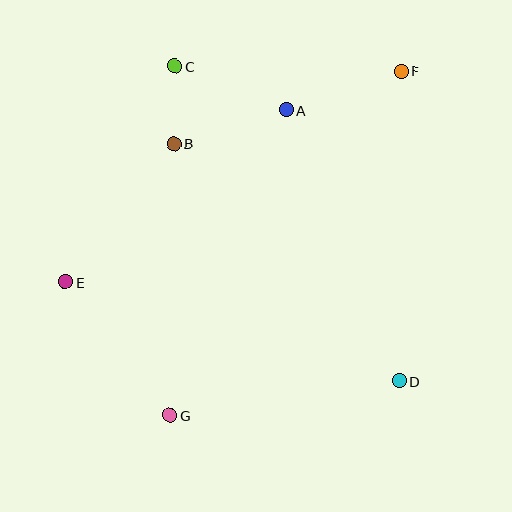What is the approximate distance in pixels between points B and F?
The distance between B and F is approximately 239 pixels.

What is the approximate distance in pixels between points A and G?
The distance between A and G is approximately 327 pixels.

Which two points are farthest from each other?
Points F and G are farthest from each other.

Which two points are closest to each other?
Points B and C are closest to each other.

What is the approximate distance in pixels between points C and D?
The distance between C and D is approximately 386 pixels.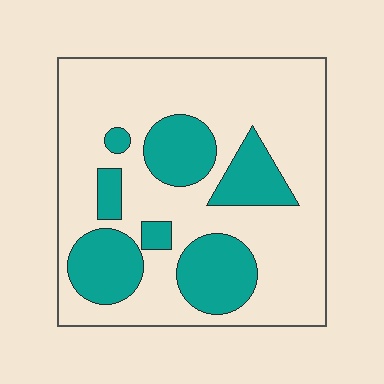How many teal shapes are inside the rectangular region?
7.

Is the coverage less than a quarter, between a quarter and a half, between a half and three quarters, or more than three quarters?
Between a quarter and a half.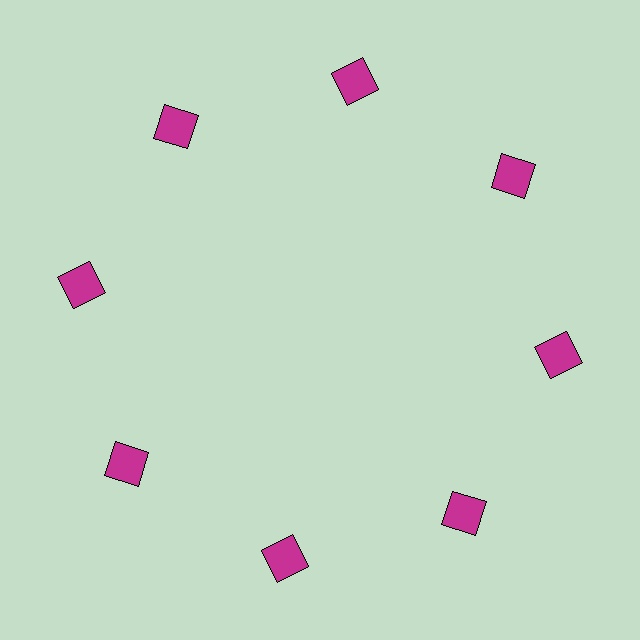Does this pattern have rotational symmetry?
Yes, this pattern has 8-fold rotational symmetry. It looks the same after rotating 45 degrees around the center.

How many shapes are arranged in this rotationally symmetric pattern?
There are 8 shapes, arranged in 8 groups of 1.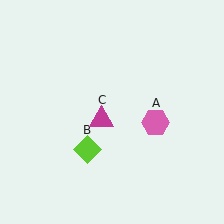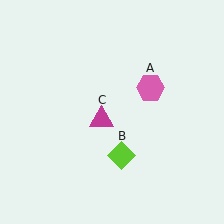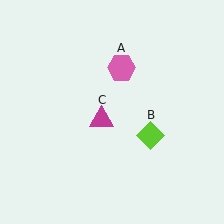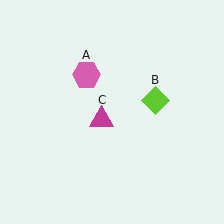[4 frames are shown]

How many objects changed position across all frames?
2 objects changed position: pink hexagon (object A), lime diamond (object B).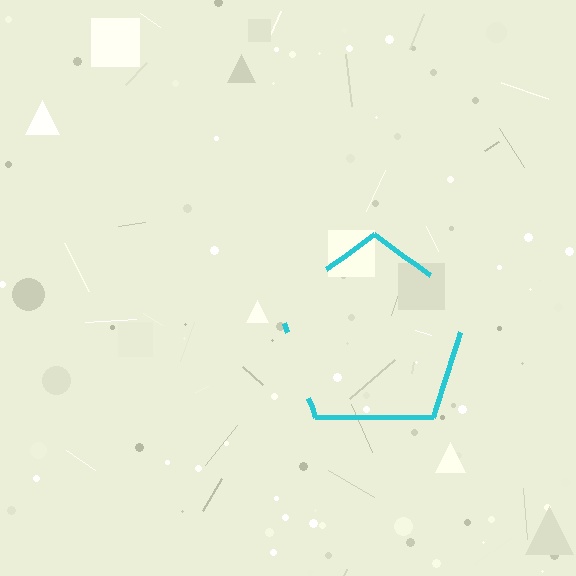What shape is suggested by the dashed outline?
The dashed outline suggests a pentagon.